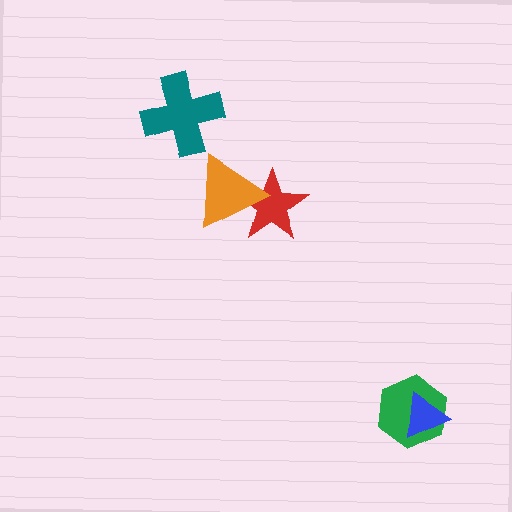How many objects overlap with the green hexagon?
1 object overlaps with the green hexagon.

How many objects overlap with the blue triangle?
1 object overlaps with the blue triangle.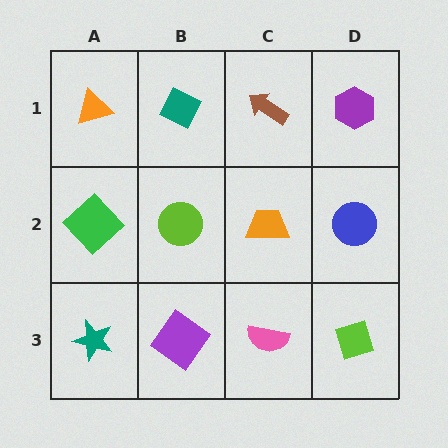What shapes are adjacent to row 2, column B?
A teal diamond (row 1, column B), a purple diamond (row 3, column B), a green diamond (row 2, column A), an orange trapezoid (row 2, column C).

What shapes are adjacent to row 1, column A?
A green diamond (row 2, column A), a teal diamond (row 1, column B).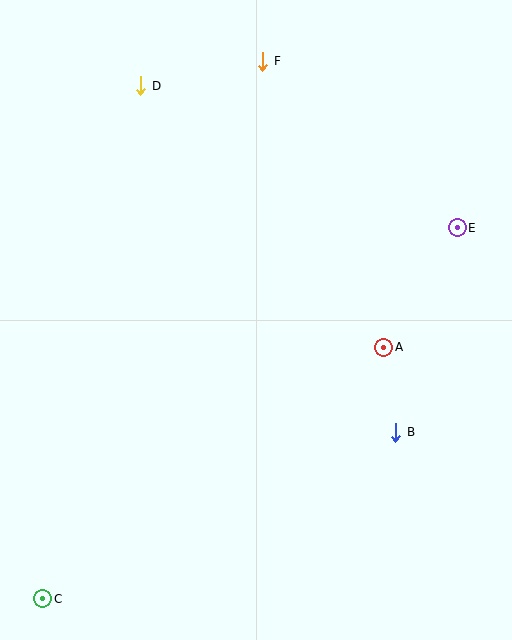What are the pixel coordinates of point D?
Point D is at (141, 86).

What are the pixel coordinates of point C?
Point C is at (43, 599).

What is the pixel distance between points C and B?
The distance between C and B is 390 pixels.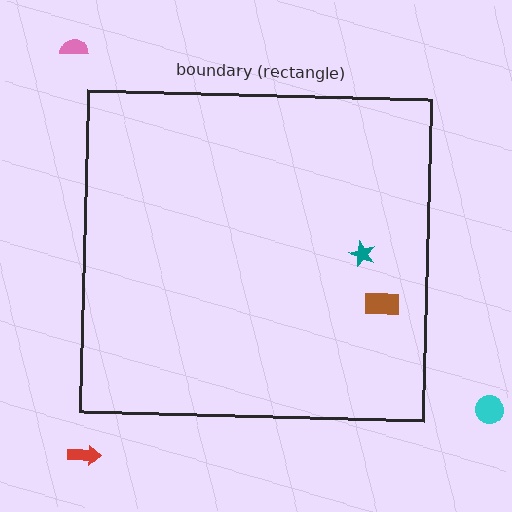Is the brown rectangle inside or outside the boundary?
Inside.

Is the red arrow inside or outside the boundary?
Outside.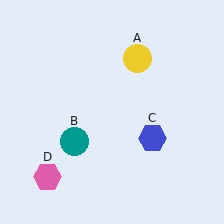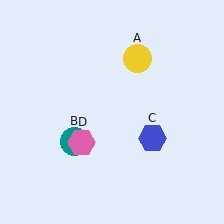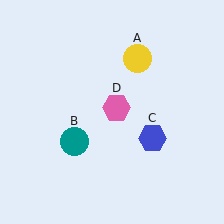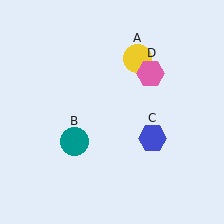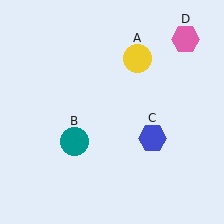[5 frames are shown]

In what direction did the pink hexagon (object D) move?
The pink hexagon (object D) moved up and to the right.